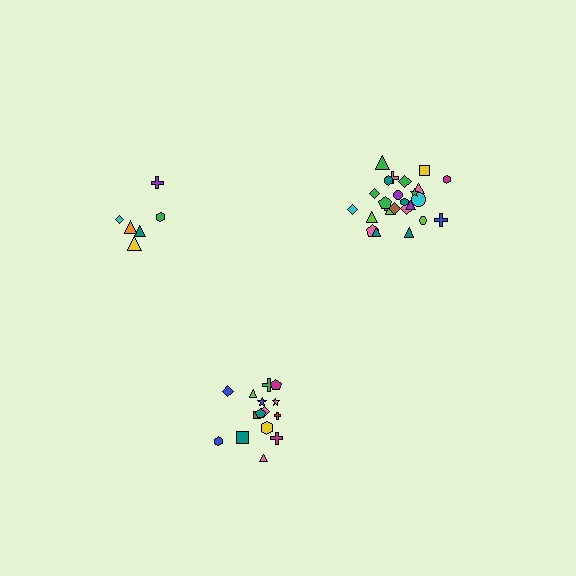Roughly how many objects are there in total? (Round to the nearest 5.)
Roughly 45 objects in total.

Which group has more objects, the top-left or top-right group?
The top-right group.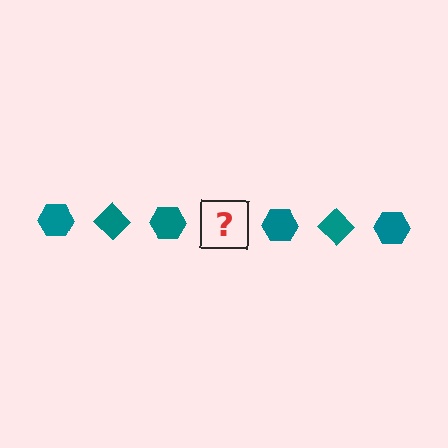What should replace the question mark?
The question mark should be replaced with a teal diamond.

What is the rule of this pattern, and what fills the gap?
The rule is that the pattern cycles through hexagon, diamond shapes in teal. The gap should be filled with a teal diamond.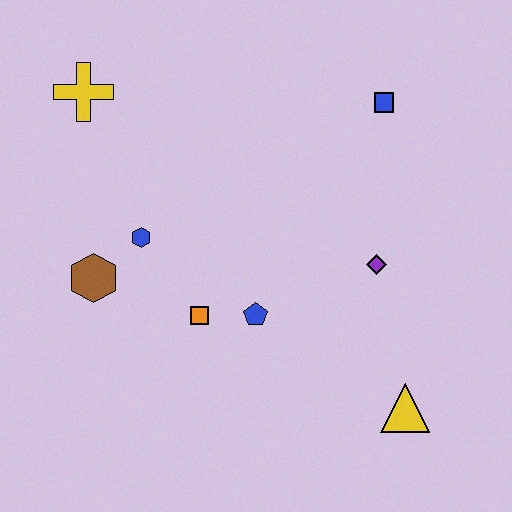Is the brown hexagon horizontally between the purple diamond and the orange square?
No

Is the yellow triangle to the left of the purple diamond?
No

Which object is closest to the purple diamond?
The blue pentagon is closest to the purple diamond.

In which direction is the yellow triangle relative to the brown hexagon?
The yellow triangle is to the right of the brown hexagon.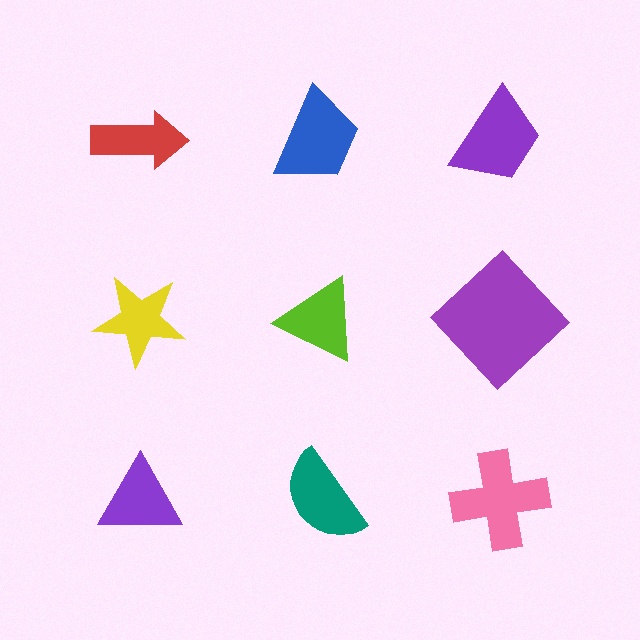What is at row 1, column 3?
A purple trapezoid.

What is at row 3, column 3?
A pink cross.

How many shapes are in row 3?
3 shapes.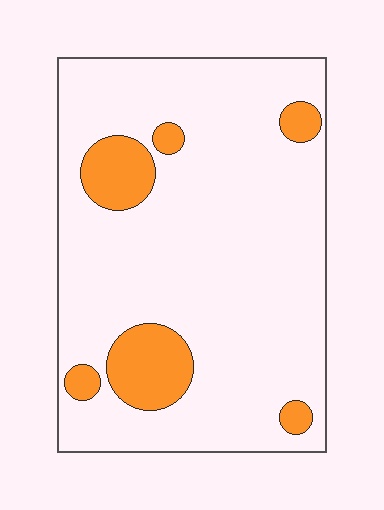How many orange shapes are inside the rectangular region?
6.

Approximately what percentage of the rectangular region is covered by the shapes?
Approximately 15%.